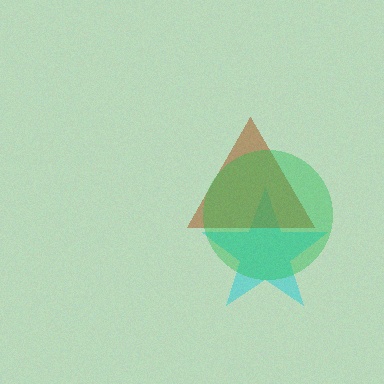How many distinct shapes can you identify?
There are 3 distinct shapes: a cyan star, a brown triangle, a green circle.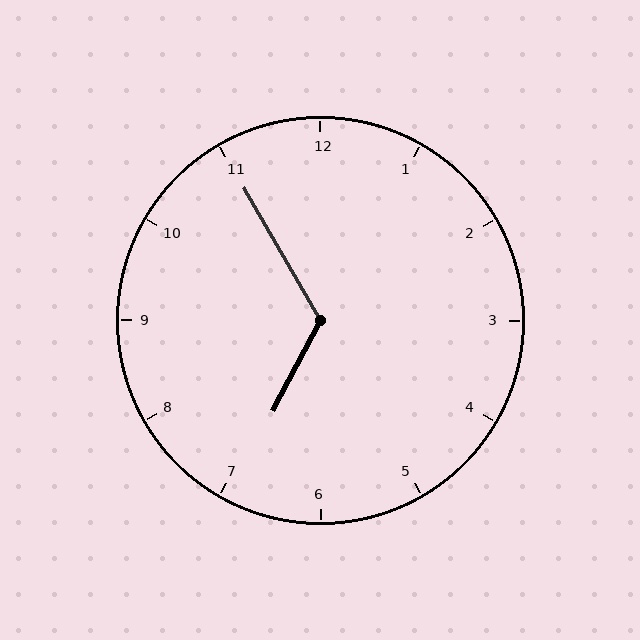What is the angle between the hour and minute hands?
Approximately 122 degrees.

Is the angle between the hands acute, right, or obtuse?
It is obtuse.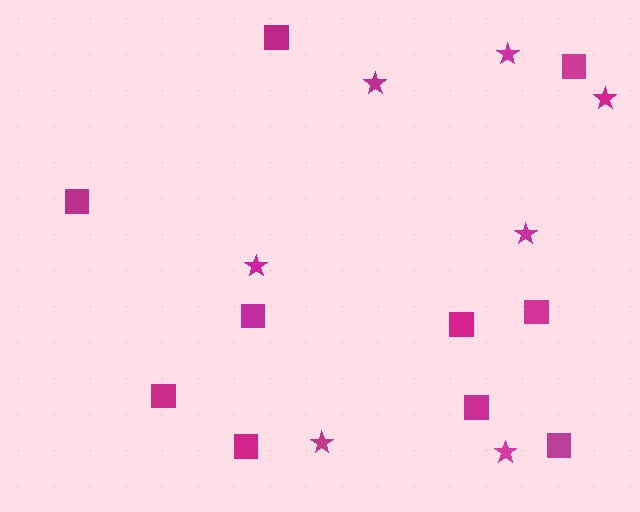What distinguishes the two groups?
There are 2 groups: one group of squares (10) and one group of stars (7).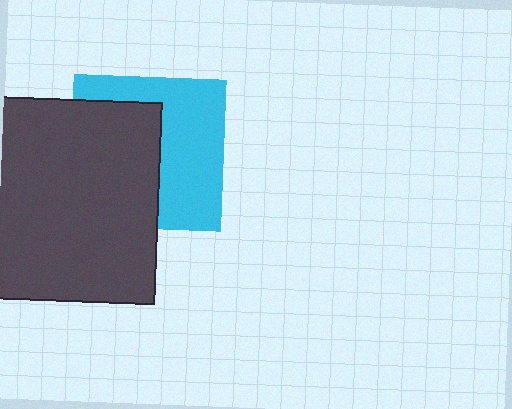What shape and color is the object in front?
The object in front is a dark gray rectangle.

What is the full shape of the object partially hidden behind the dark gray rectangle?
The partially hidden object is a cyan square.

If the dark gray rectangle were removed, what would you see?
You would see the complete cyan square.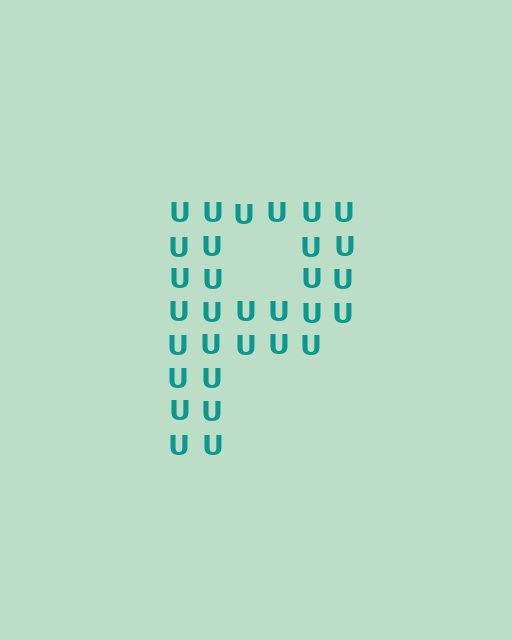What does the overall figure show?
The overall figure shows the letter P.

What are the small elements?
The small elements are letter U's.